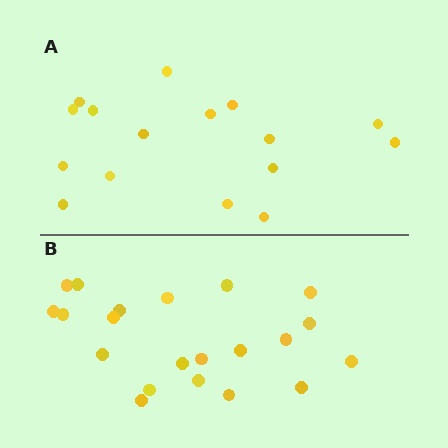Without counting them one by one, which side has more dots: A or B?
Region B (the bottom region) has more dots.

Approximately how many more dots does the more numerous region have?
Region B has about 5 more dots than region A.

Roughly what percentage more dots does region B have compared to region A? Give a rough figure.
About 30% more.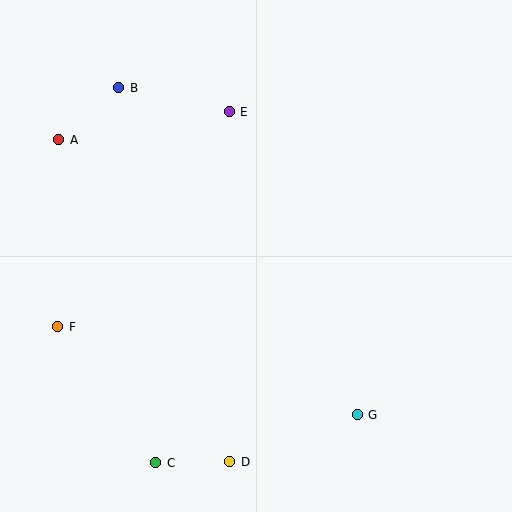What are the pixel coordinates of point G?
Point G is at (357, 415).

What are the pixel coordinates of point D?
Point D is at (230, 462).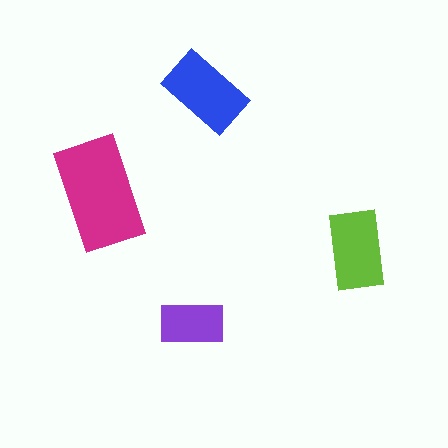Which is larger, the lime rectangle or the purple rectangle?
The lime one.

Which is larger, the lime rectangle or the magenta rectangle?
The magenta one.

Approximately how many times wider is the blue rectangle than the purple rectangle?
About 1.5 times wider.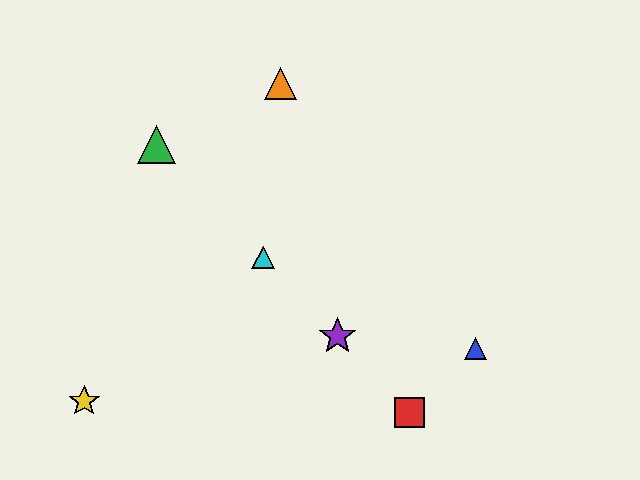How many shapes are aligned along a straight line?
4 shapes (the red square, the green triangle, the purple star, the cyan triangle) are aligned along a straight line.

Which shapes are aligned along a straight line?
The red square, the green triangle, the purple star, the cyan triangle are aligned along a straight line.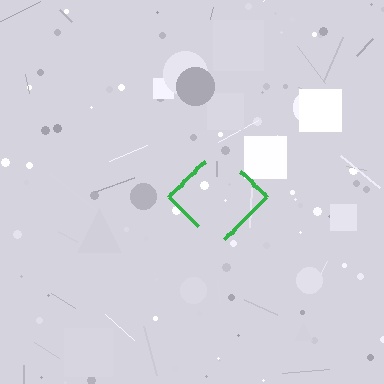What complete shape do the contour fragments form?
The contour fragments form a diamond.